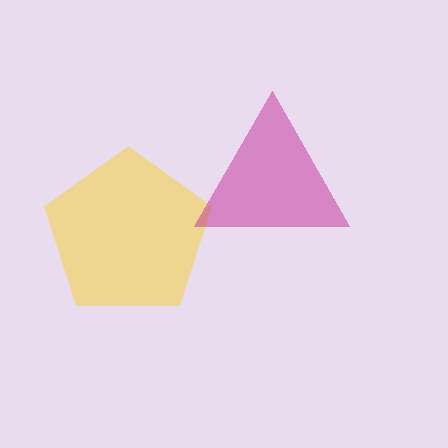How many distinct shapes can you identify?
There are 2 distinct shapes: a yellow pentagon, a magenta triangle.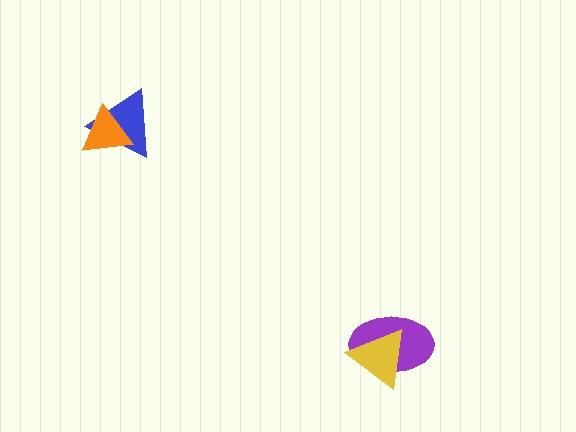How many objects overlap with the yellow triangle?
1 object overlaps with the yellow triangle.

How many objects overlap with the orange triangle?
1 object overlaps with the orange triangle.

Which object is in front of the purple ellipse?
The yellow triangle is in front of the purple ellipse.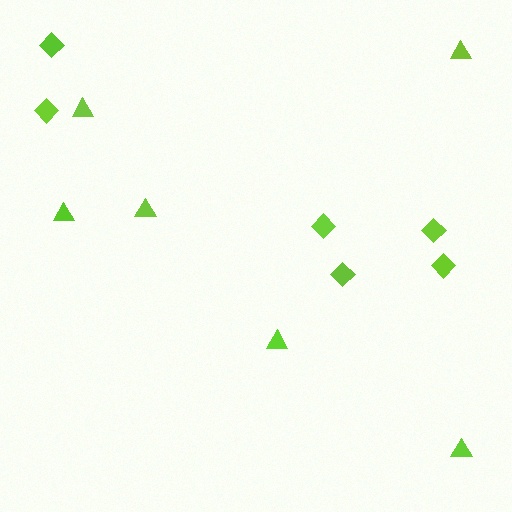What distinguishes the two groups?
There are 2 groups: one group of triangles (6) and one group of diamonds (6).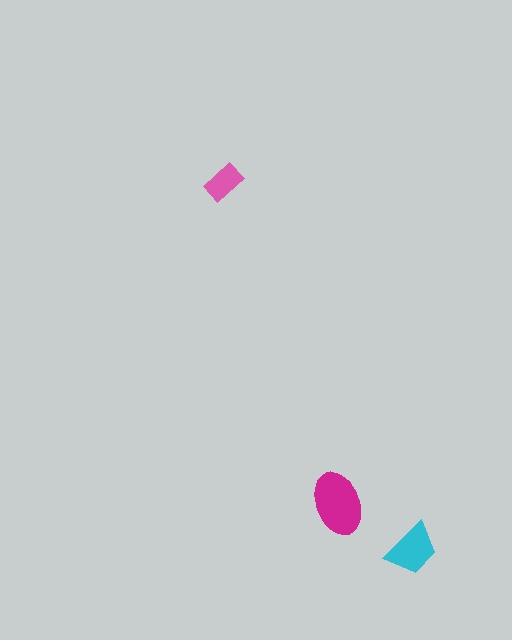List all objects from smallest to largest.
The pink rectangle, the cyan trapezoid, the magenta ellipse.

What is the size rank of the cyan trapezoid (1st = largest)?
2nd.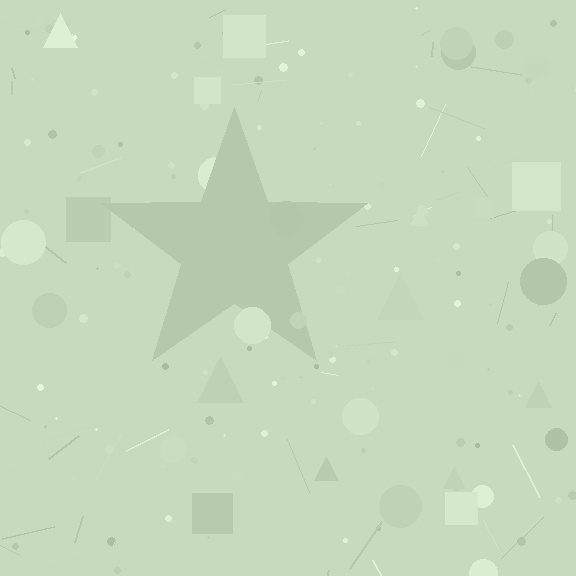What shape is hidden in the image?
A star is hidden in the image.